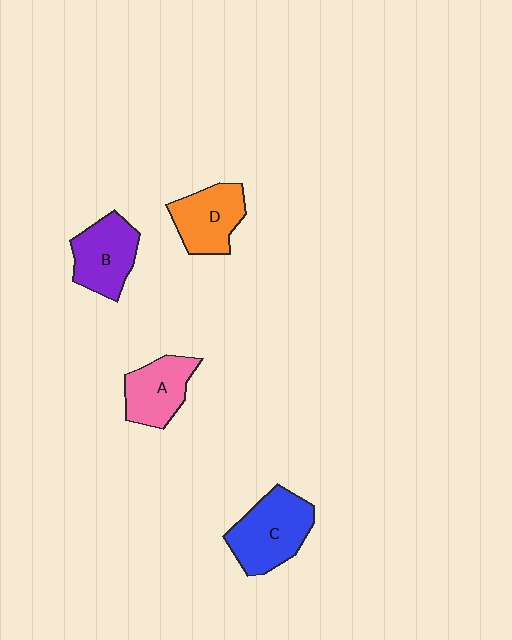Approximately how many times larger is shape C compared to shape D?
Approximately 1.3 times.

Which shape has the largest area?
Shape C (blue).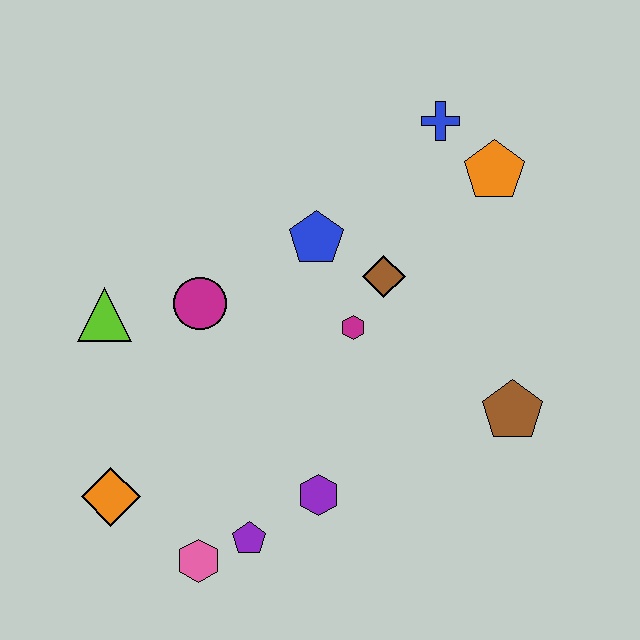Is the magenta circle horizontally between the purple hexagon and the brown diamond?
No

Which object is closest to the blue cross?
The orange pentagon is closest to the blue cross.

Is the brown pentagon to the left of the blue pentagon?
No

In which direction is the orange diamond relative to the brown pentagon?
The orange diamond is to the left of the brown pentagon.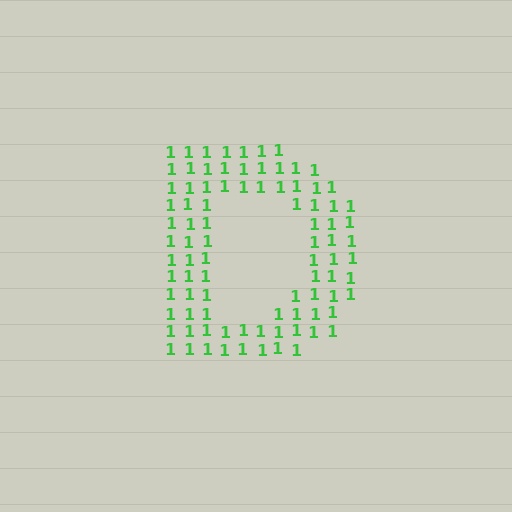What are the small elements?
The small elements are digit 1's.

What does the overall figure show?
The overall figure shows the letter D.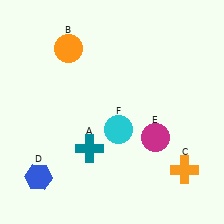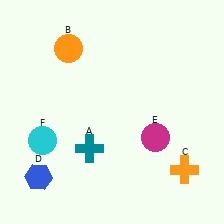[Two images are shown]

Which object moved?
The cyan circle (F) moved left.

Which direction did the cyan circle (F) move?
The cyan circle (F) moved left.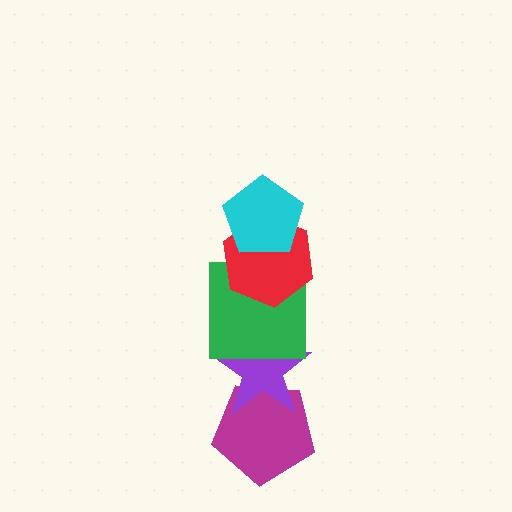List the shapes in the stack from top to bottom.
From top to bottom: the cyan pentagon, the red hexagon, the green square, the purple star, the magenta pentagon.